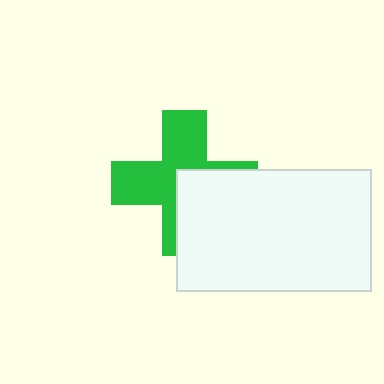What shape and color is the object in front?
The object in front is a white rectangle.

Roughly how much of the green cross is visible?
About half of it is visible (roughly 59%).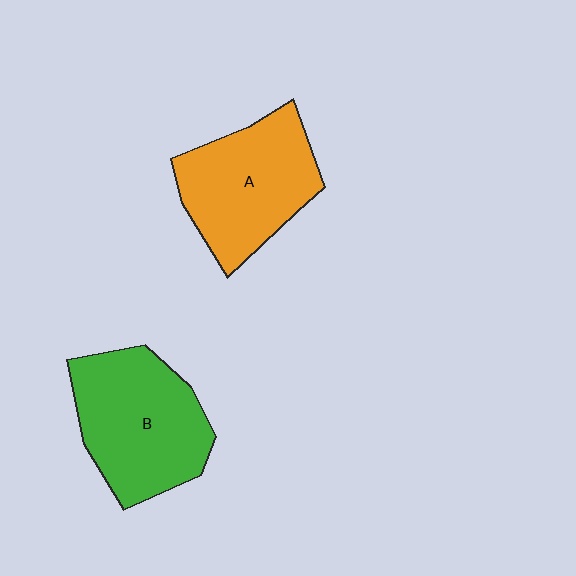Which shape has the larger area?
Shape B (green).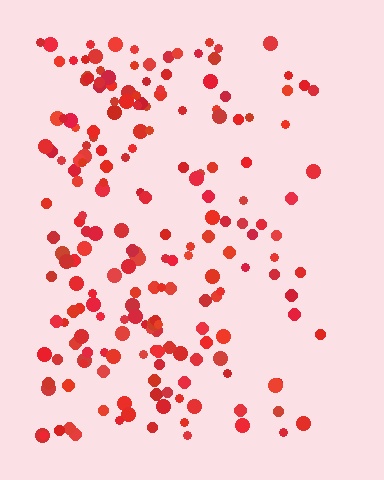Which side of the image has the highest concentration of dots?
The left.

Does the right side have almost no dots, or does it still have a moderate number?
Still a moderate number, just noticeably fewer than the left.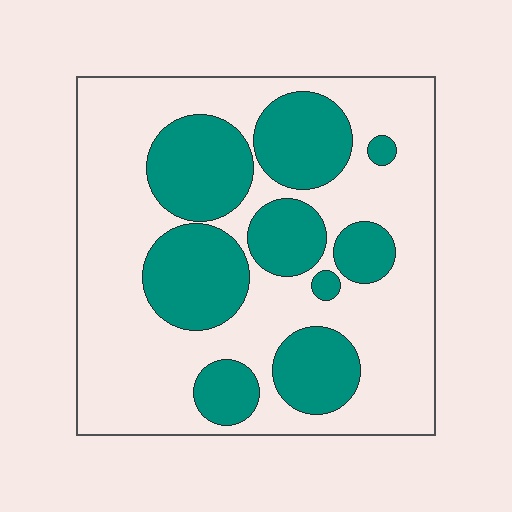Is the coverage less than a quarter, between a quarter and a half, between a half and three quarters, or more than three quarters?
Between a quarter and a half.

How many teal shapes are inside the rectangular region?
9.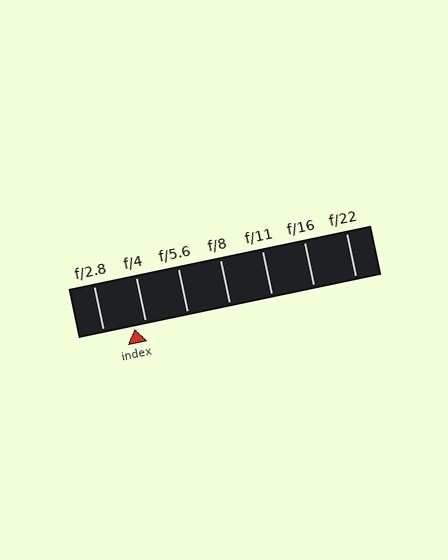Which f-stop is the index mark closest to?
The index mark is closest to f/4.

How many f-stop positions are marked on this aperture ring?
There are 7 f-stop positions marked.